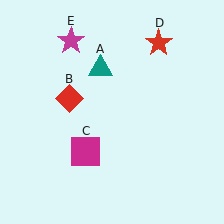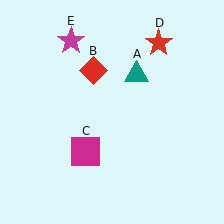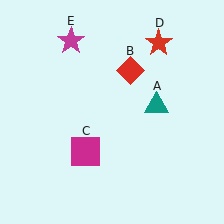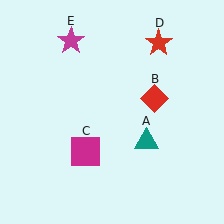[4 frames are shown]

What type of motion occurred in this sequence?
The teal triangle (object A), red diamond (object B) rotated clockwise around the center of the scene.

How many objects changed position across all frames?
2 objects changed position: teal triangle (object A), red diamond (object B).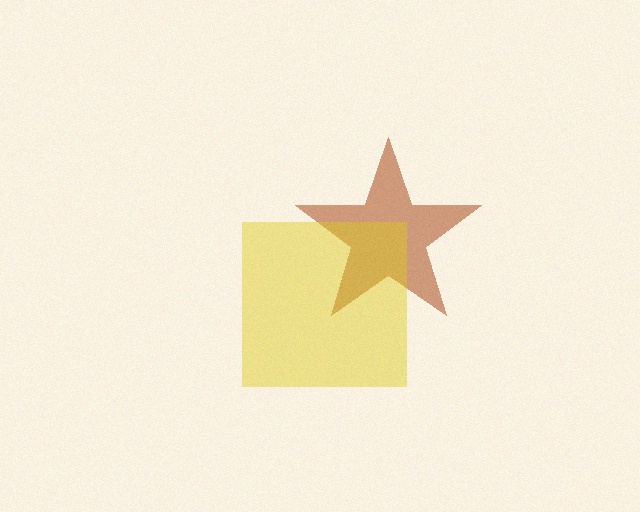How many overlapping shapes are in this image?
There are 2 overlapping shapes in the image.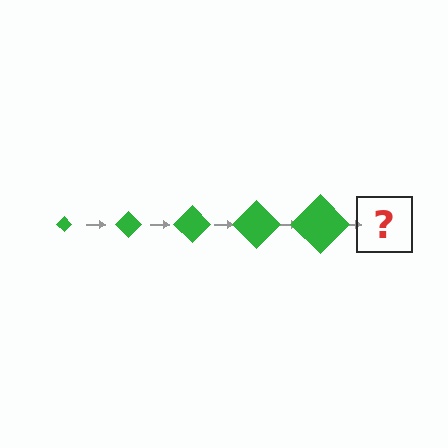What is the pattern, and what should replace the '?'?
The pattern is that the diamond gets progressively larger each step. The '?' should be a green diamond, larger than the previous one.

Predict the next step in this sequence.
The next step is a green diamond, larger than the previous one.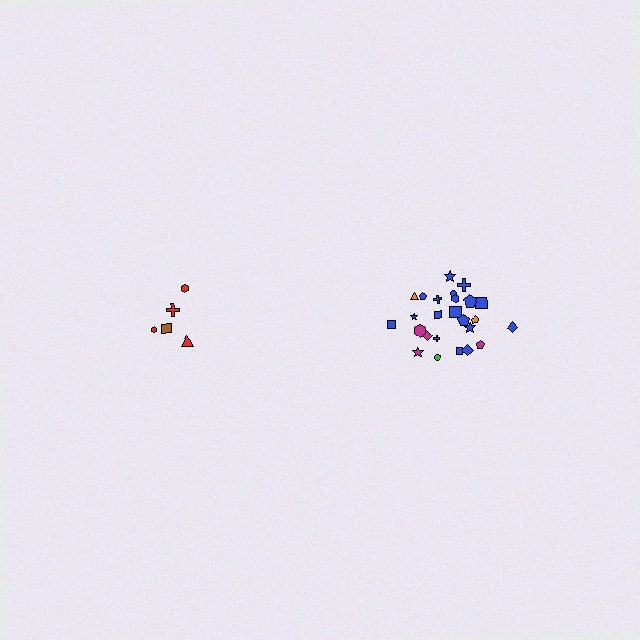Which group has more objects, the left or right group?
The right group.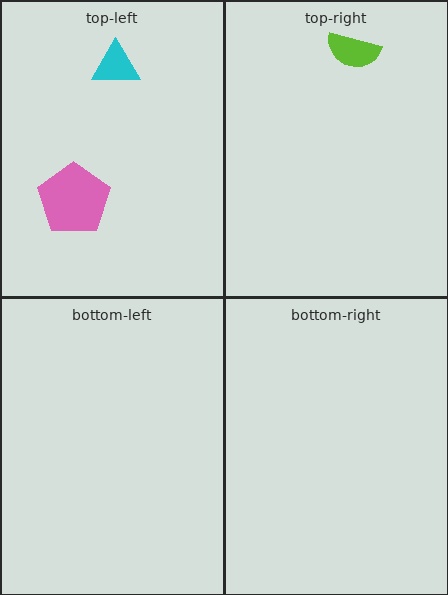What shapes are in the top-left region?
The pink pentagon, the cyan triangle.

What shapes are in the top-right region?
The lime semicircle.